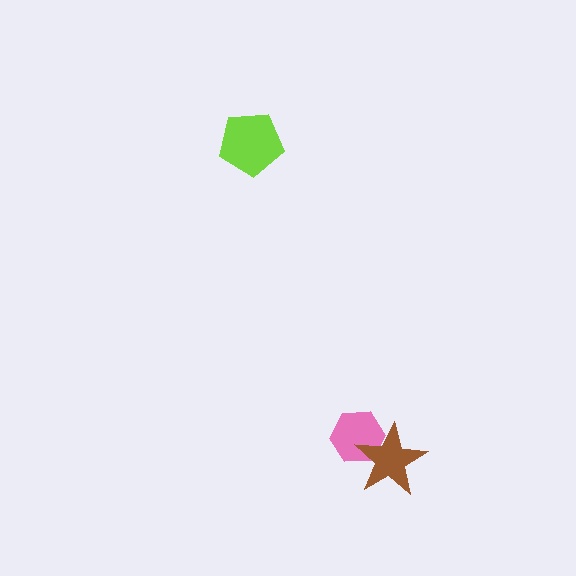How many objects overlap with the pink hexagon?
1 object overlaps with the pink hexagon.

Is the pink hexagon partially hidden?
Yes, it is partially covered by another shape.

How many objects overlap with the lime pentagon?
0 objects overlap with the lime pentagon.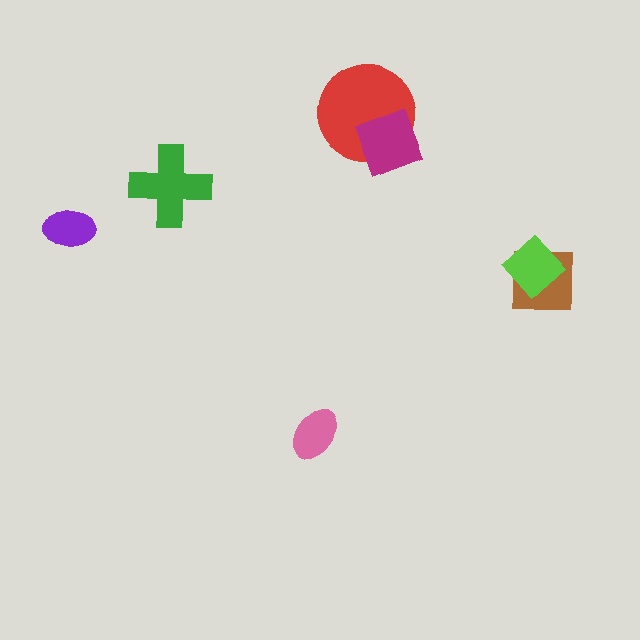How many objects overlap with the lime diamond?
1 object overlaps with the lime diamond.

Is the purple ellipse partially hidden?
No, no other shape covers it.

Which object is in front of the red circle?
The magenta diamond is in front of the red circle.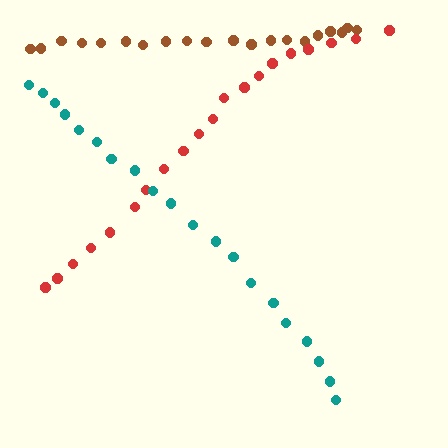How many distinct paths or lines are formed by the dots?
There are 3 distinct paths.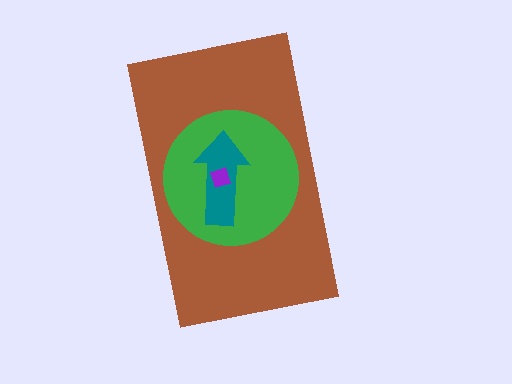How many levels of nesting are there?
4.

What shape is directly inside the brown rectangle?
The green circle.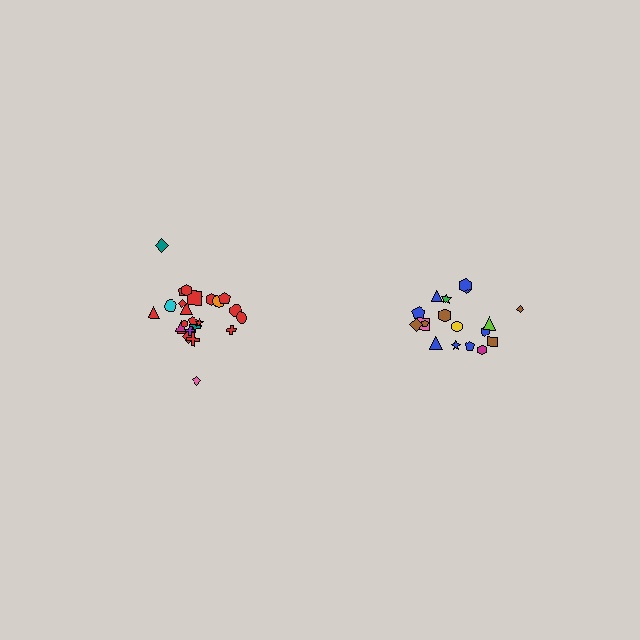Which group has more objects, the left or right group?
The left group.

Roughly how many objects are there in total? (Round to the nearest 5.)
Roughly 45 objects in total.